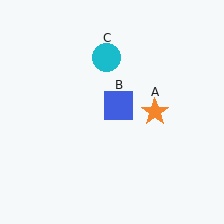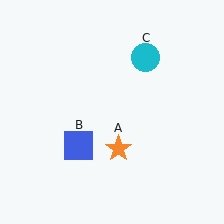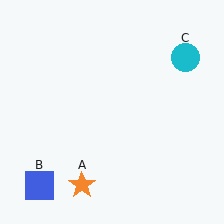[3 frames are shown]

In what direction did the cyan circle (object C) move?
The cyan circle (object C) moved right.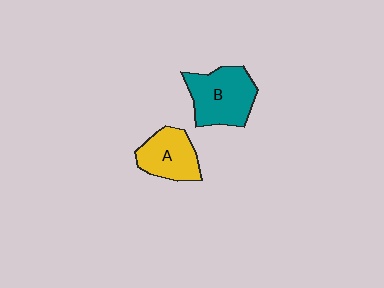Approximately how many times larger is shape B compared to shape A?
Approximately 1.3 times.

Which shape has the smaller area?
Shape A (yellow).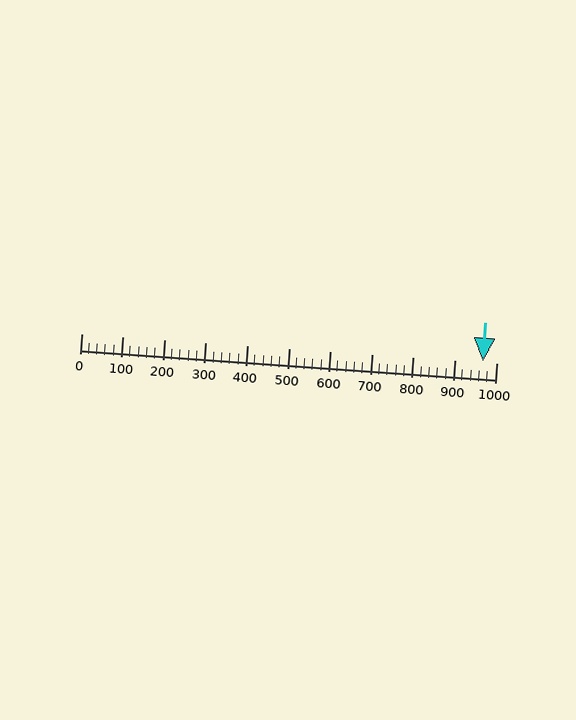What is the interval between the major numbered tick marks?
The major tick marks are spaced 100 units apart.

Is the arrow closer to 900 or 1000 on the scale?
The arrow is closer to 1000.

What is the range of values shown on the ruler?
The ruler shows values from 0 to 1000.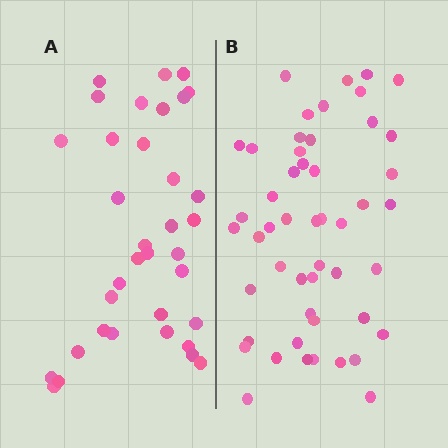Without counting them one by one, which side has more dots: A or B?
Region B (the right region) has more dots.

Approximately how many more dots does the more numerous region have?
Region B has approximately 15 more dots than region A.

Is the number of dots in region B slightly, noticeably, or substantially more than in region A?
Region B has noticeably more, but not dramatically so. The ratio is roughly 1.4 to 1.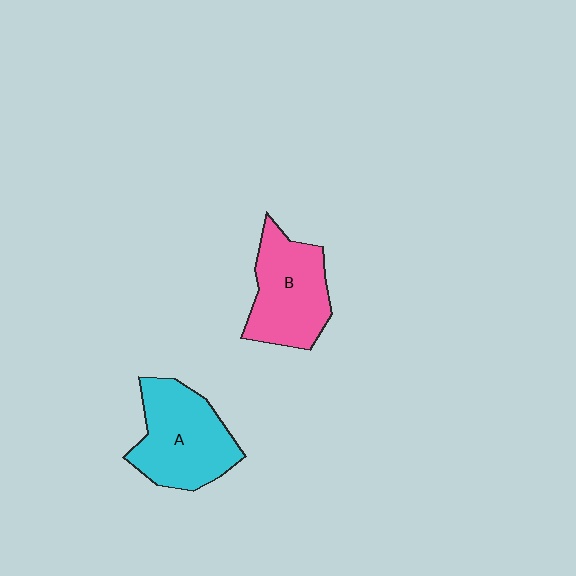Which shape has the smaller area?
Shape B (pink).